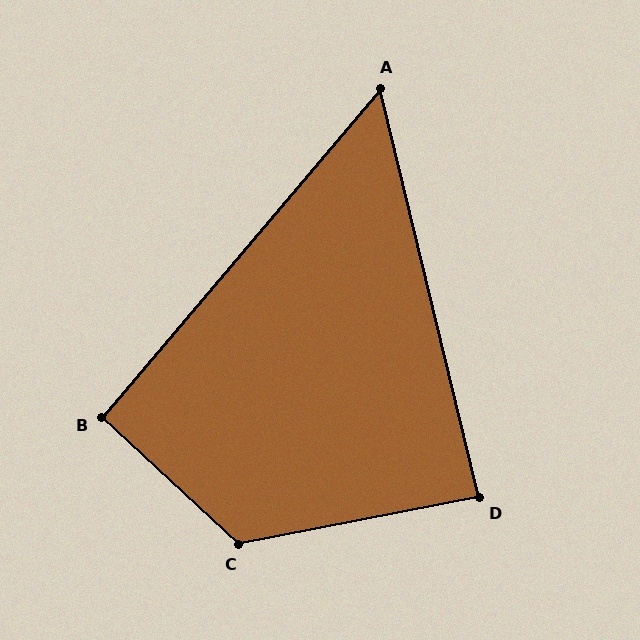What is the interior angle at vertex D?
Approximately 87 degrees (approximately right).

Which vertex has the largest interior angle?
C, at approximately 126 degrees.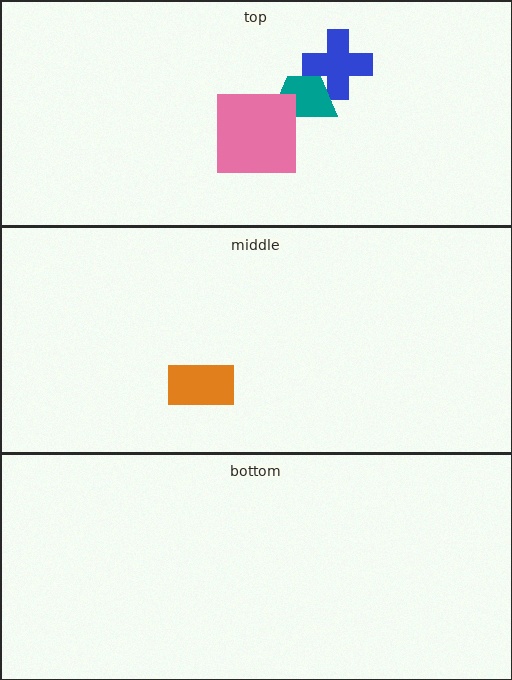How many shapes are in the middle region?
1.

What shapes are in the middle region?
The orange rectangle.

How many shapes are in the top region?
3.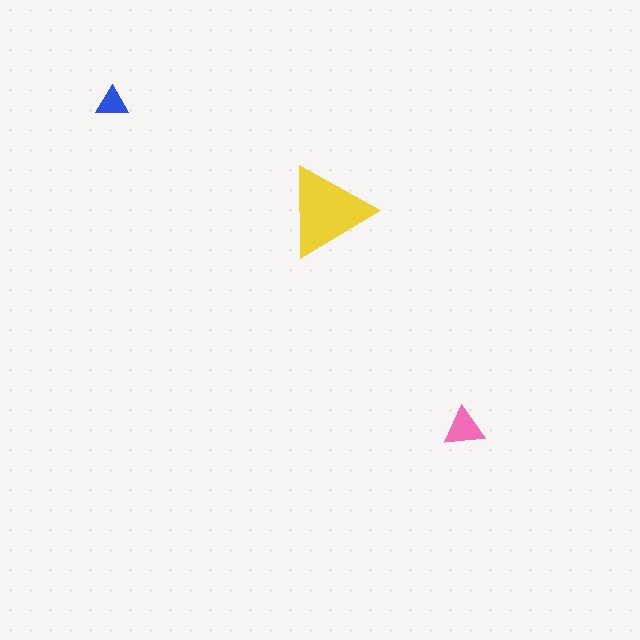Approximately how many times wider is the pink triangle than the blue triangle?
About 1.5 times wider.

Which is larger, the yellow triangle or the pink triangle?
The yellow one.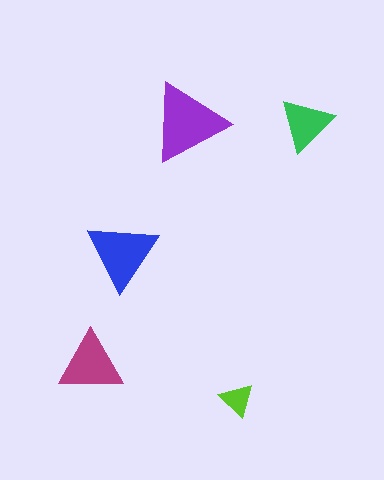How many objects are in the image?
There are 5 objects in the image.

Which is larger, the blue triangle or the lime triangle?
The blue one.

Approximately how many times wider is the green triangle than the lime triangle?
About 1.5 times wider.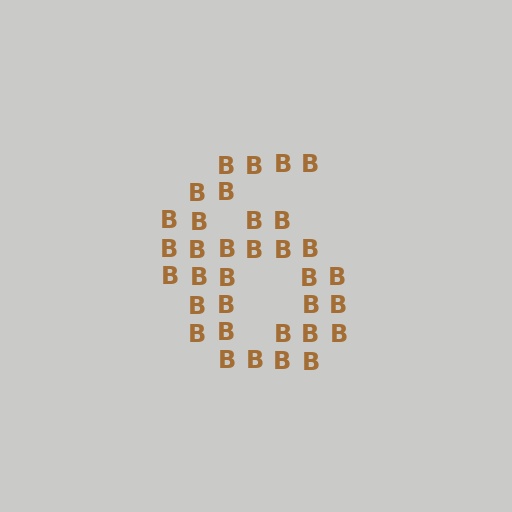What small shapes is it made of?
It is made of small letter B's.